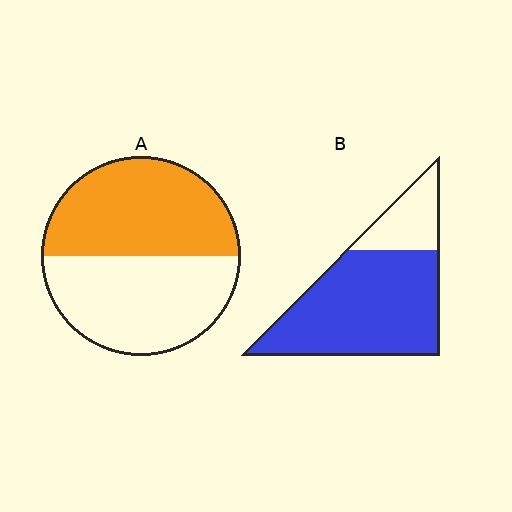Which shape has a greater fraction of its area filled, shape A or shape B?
Shape B.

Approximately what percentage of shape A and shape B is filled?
A is approximately 50% and B is approximately 80%.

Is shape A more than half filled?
Roughly half.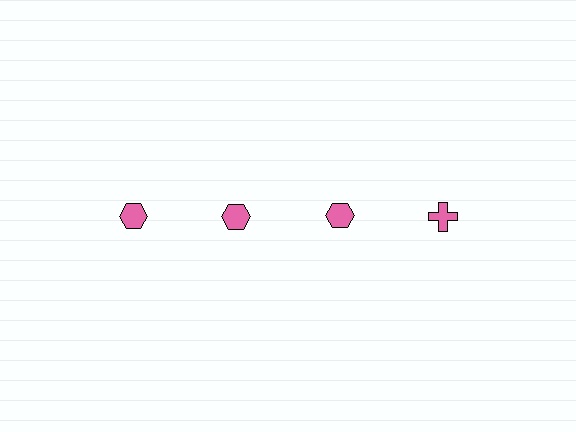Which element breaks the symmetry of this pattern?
The pink cross in the top row, second from right column breaks the symmetry. All other shapes are pink hexagons.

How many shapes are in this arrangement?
There are 4 shapes arranged in a grid pattern.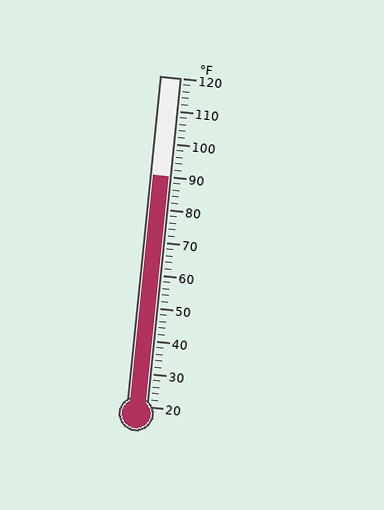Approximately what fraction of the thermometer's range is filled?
The thermometer is filled to approximately 70% of its range.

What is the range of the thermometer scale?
The thermometer scale ranges from 20°F to 120°F.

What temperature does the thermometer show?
The thermometer shows approximately 90°F.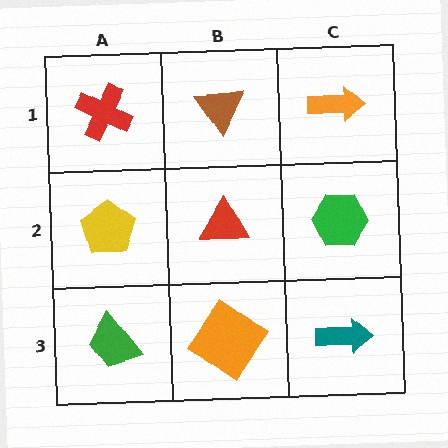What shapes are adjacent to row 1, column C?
A green hexagon (row 2, column C), a brown triangle (row 1, column B).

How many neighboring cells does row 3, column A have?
2.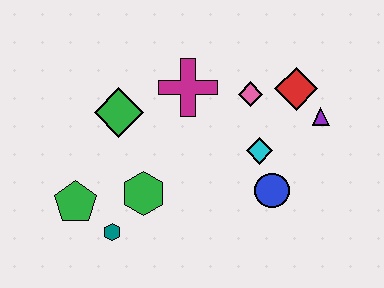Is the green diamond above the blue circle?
Yes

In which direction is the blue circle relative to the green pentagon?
The blue circle is to the right of the green pentagon.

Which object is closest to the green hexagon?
The teal hexagon is closest to the green hexagon.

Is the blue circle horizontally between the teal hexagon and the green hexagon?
No